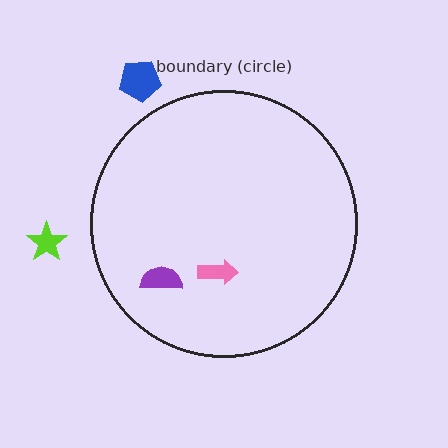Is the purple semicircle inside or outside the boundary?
Inside.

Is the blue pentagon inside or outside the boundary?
Outside.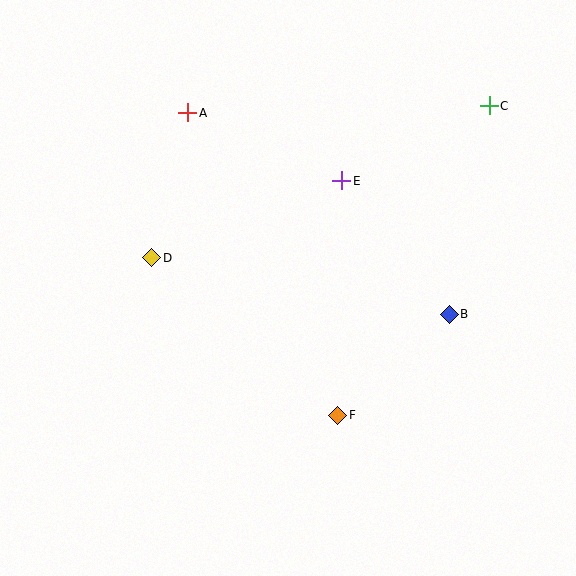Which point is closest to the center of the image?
Point E at (342, 181) is closest to the center.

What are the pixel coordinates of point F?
Point F is at (338, 415).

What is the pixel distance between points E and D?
The distance between E and D is 205 pixels.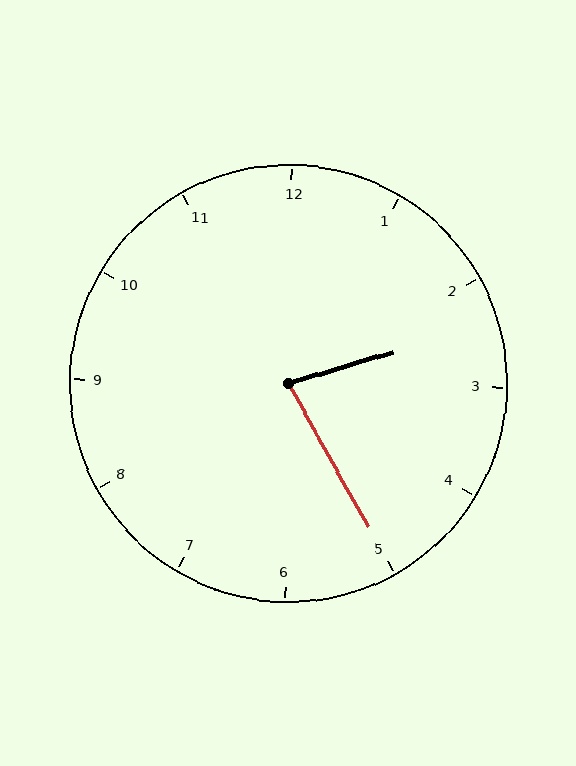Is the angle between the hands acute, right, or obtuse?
It is acute.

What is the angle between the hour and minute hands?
Approximately 78 degrees.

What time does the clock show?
2:25.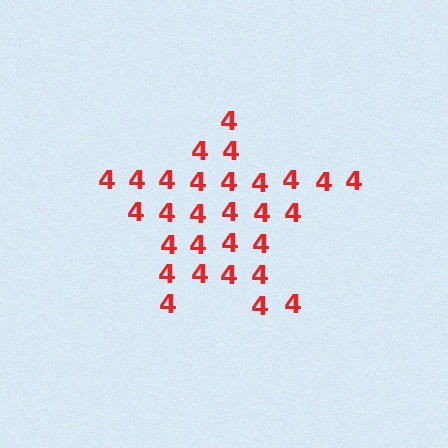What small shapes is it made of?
It is made of small digit 4's.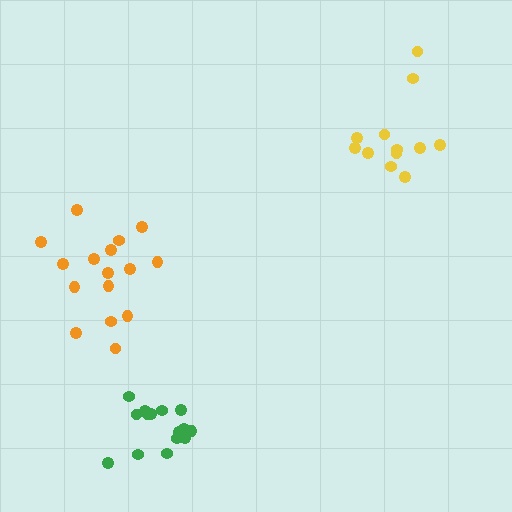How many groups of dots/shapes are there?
There are 3 groups.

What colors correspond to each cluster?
The clusters are colored: green, yellow, orange.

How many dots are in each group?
Group 1: 15 dots, Group 2: 12 dots, Group 3: 16 dots (43 total).